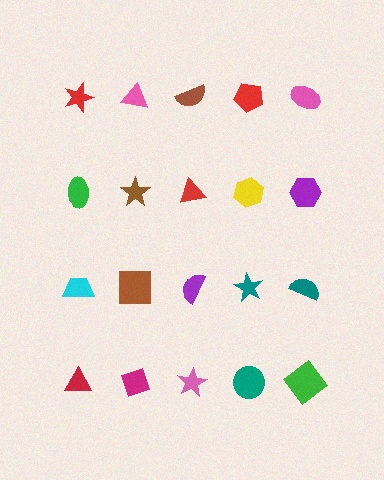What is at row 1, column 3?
A brown semicircle.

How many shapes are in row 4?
5 shapes.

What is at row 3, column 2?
A brown square.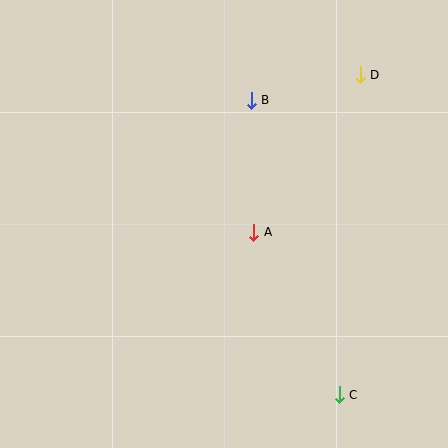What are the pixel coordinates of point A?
Point A is at (254, 232).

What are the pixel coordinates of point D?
Point D is at (360, 75).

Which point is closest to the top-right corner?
Point D is closest to the top-right corner.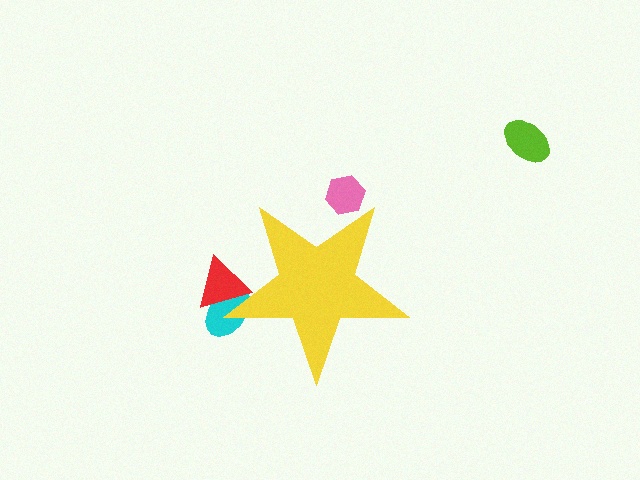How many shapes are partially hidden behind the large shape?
3 shapes are partially hidden.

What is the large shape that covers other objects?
A yellow star.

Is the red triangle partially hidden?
Yes, the red triangle is partially hidden behind the yellow star.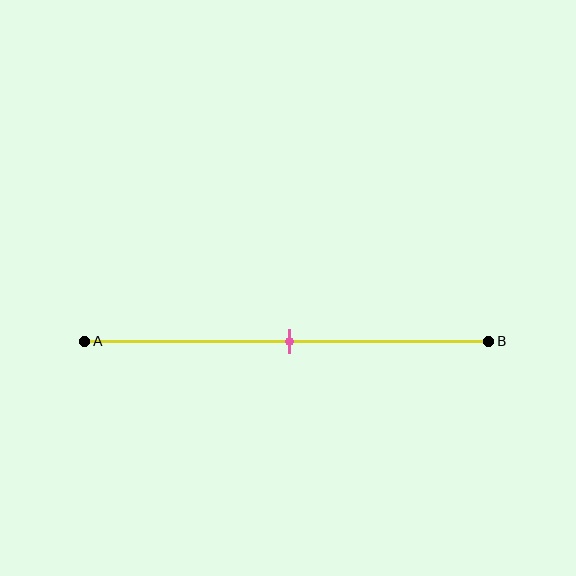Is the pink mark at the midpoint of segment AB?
Yes, the mark is approximately at the midpoint.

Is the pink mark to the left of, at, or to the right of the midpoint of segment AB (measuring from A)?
The pink mark is approximately at the midpoint of segment AB.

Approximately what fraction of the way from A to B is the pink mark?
The pink mark is approximately 50% of the way from A to B.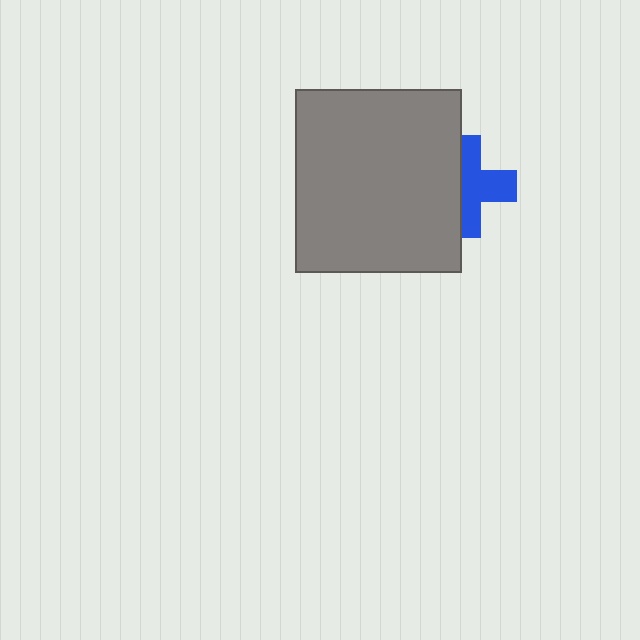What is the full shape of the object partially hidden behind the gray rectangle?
The partially hidden object is a blue cross.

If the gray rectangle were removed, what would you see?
You would see the complete blue cross.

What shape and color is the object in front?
The object in front is a gray rectangle.